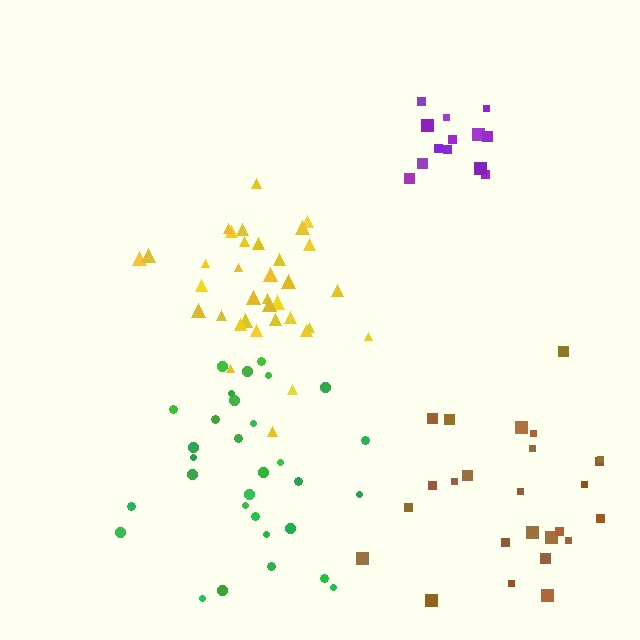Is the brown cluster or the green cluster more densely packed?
Green.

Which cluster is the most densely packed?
Yellow.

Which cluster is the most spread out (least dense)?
Brown.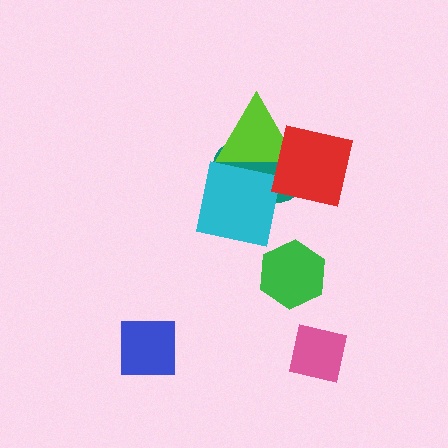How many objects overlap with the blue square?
0 objects overlap with the blue square.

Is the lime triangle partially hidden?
Yes, it is partially covered by another shape.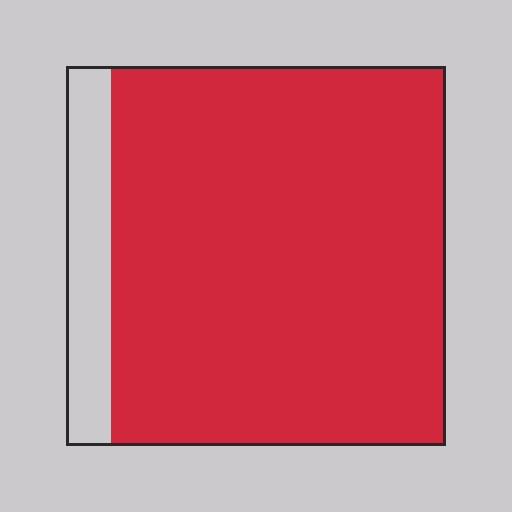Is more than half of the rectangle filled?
Yes.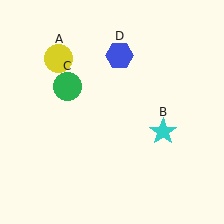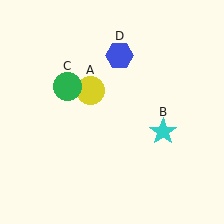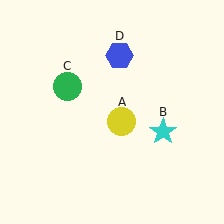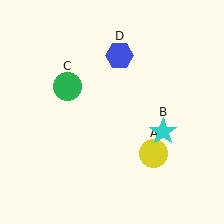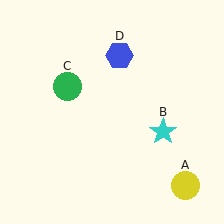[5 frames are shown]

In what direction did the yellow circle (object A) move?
The yellow circle (object A) moved down and to the right.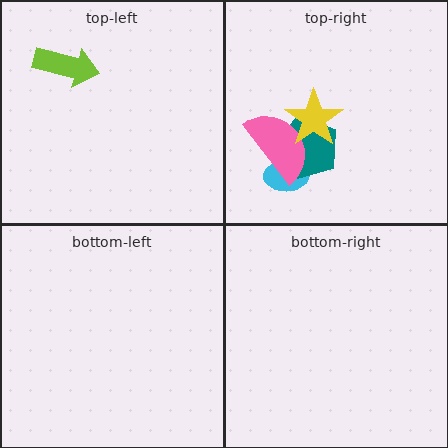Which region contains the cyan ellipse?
The top-right region.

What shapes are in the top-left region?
The lime arrow.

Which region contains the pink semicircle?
The top-right region.